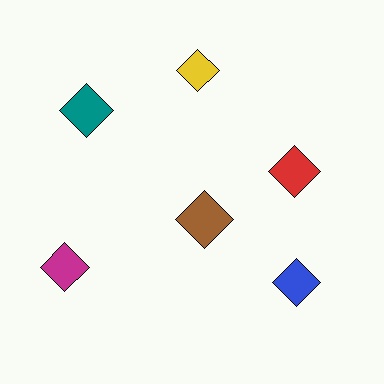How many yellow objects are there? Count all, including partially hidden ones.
There is 1 yellow object.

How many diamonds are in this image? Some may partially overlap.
There are 6 diamonds.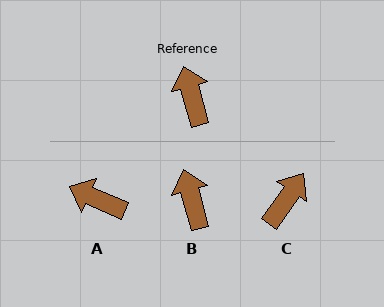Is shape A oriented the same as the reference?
No, it is off by about 51 degrees.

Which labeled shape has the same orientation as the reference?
B.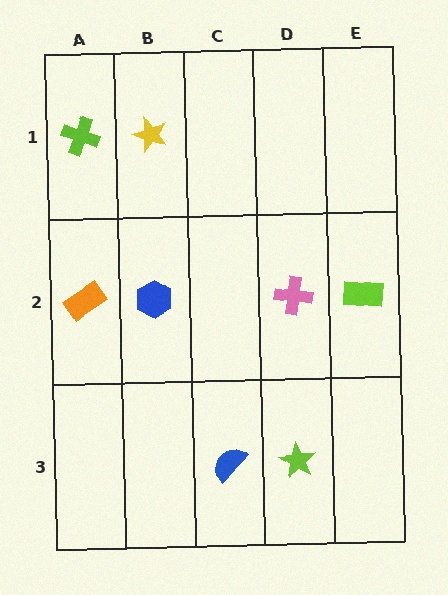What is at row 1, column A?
A lime cross.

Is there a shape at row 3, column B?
No, that cell is empty.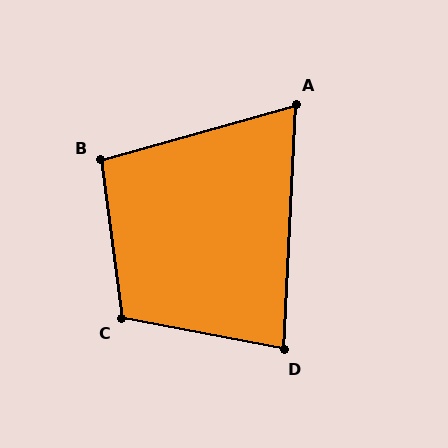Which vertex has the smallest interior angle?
A, at approximately 72 degrees.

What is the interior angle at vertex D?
Approximately 82 degrees (acute).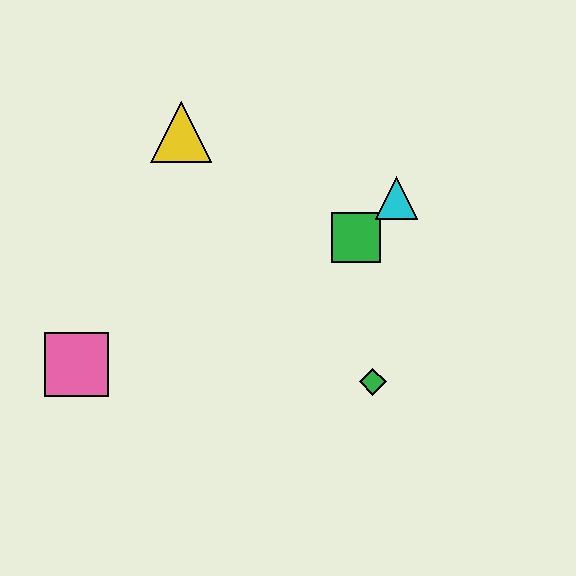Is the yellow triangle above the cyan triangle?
Yes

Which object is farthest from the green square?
The pink square is farthest from the green square.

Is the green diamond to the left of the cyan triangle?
Yes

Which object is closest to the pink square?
The yellow triangle is closest to the pink square.